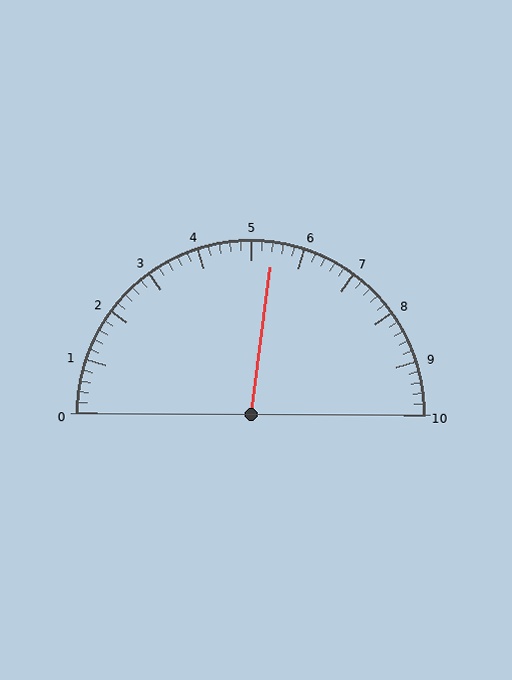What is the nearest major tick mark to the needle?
The nearest major tick mark is 5.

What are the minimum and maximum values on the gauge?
The gauge ranges from 0 to 10.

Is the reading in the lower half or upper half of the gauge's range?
The reading is in the upper half of the range (0 to 10).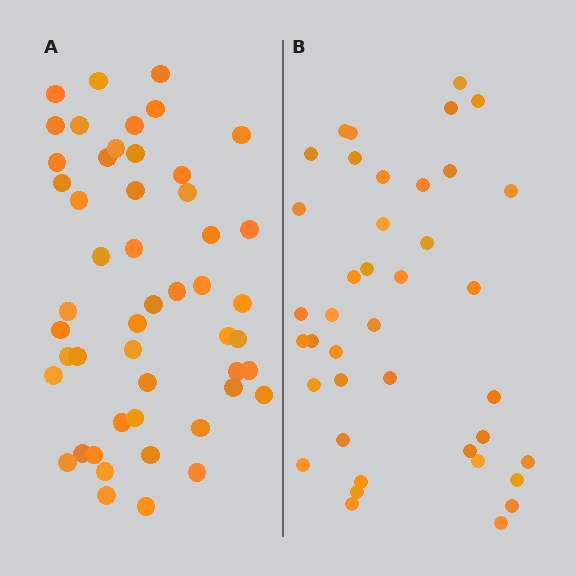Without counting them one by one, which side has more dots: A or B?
Region A (the left region) has more dots.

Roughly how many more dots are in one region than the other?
Region A has roughly 10 or so more dots than region B.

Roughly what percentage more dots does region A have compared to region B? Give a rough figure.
About 25% more.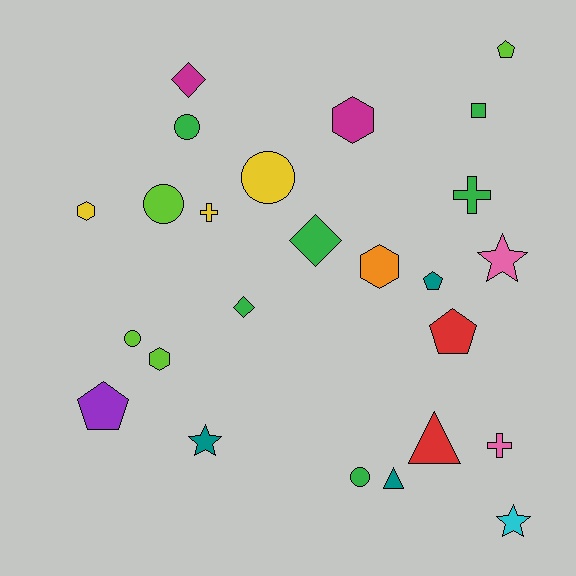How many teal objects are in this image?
There are 3 teal objects.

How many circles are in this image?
There are 5 circles.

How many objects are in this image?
There are 25 objects.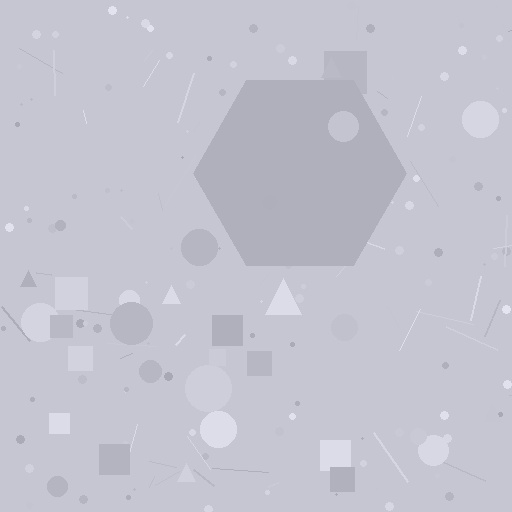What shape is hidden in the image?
A hexagon is hidden in the image.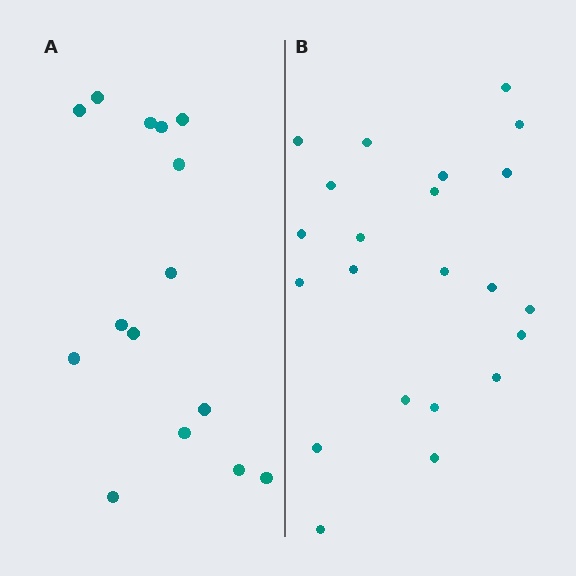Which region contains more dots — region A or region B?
Region B (the right region) has more dots.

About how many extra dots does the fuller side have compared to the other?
Region B has roughly 8 or so more dots than region A.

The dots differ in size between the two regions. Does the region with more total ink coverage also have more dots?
No. Region A has more total ink coverage because its dots are larger, but region B actually contains more individual dots. Total area can be misleading — the number of items is what matters here.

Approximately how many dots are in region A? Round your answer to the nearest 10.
About 20 dots. (The exact count is 15, which rounds to 20.)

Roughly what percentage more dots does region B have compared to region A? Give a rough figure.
About 45% more.